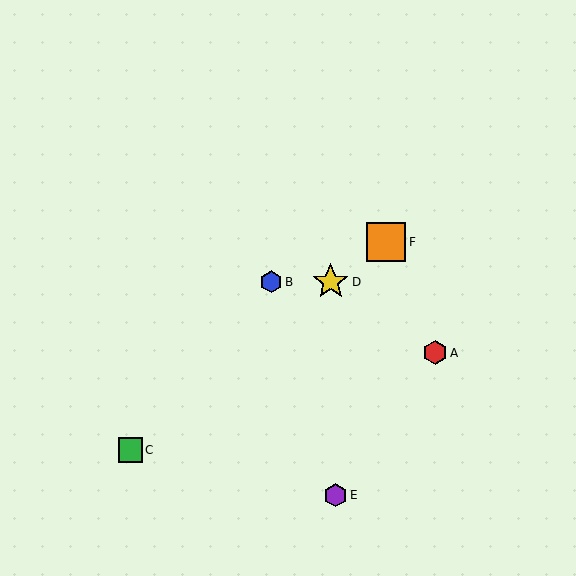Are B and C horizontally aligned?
No, B is at y≈282 and C is at y≈450.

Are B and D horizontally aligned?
Yes, both are at y≈282.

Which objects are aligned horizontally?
Objects B, D are aligned horizontally.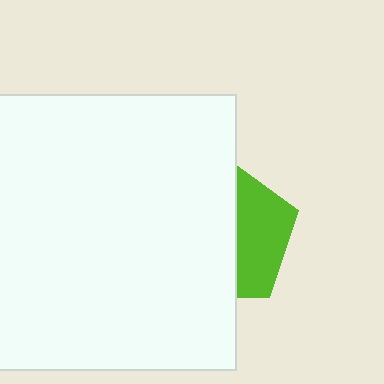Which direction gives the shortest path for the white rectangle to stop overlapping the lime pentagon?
Moving left gives the shortest separation.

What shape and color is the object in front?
The object in front is a white rectangle.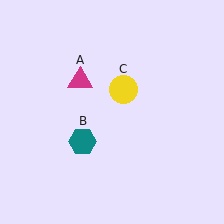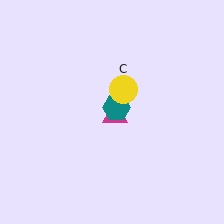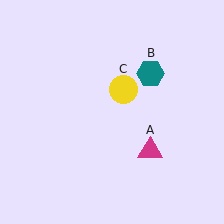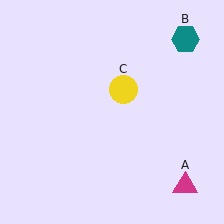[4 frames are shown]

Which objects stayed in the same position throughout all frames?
Yellow circle (object C) remained stationary.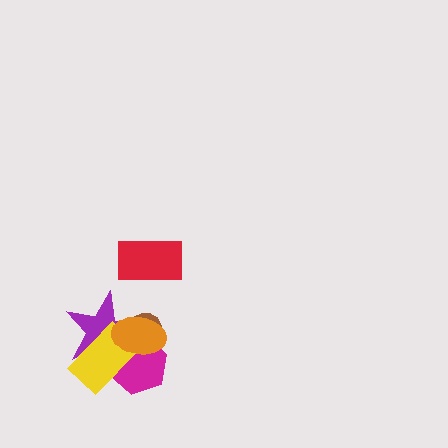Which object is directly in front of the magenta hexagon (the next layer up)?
The yellow rectangle is directly in front of the magenta hexagon.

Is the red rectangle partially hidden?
No, no other shape covers it.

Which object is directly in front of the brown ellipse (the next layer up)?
The purple star is directly in front of the brown ellipse.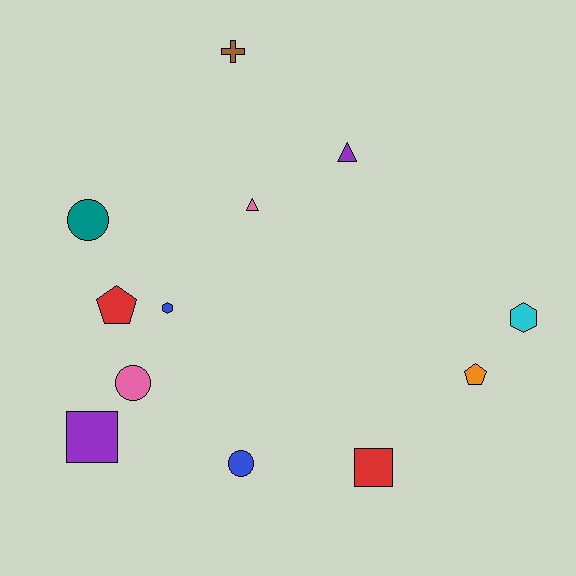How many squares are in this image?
There are 2 squares.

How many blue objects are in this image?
There are 2 blue objects.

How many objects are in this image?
There are 12 objects.